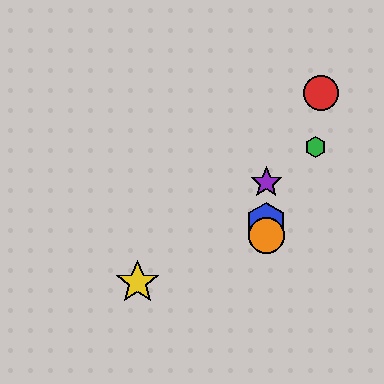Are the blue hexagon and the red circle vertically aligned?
No, the blue hexagon is at x≈266 and the red circle is at x≈321.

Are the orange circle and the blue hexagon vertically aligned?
Yes, both are at x≈266.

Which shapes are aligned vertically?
The blue hexagon, the purple star, the orange circle are aligned vertically.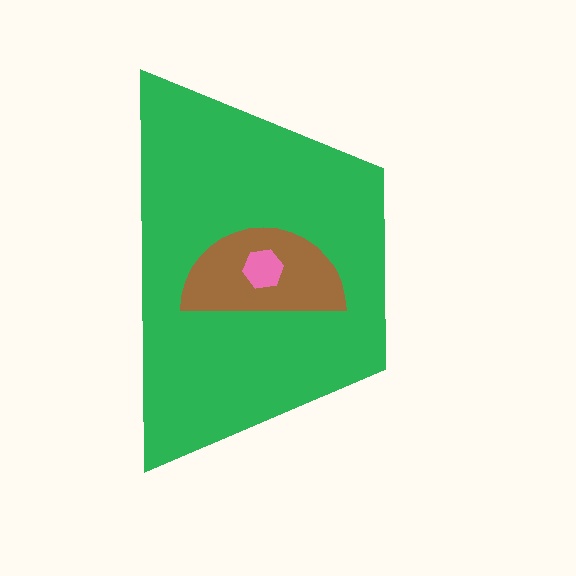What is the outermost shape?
The green trapezoid.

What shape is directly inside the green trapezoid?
The brown semicircle.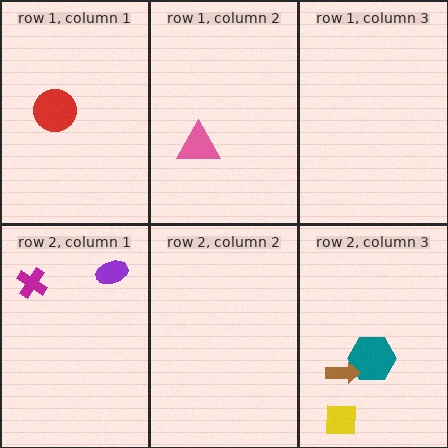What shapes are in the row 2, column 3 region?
The teal hexagon, the yellow square, the brown arrow.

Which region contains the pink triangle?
The row 1, column 2 region.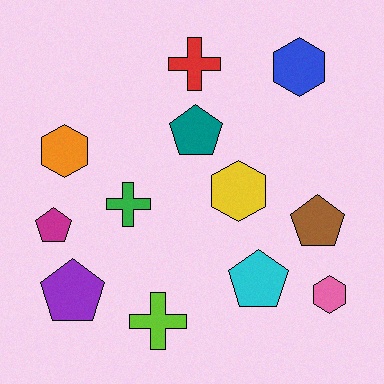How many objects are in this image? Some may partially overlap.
There are 12 objects.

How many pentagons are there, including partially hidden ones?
There are 5 pentagons.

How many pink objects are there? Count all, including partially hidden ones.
There is 1 pink object.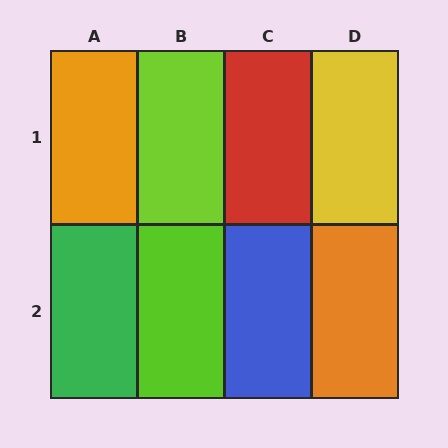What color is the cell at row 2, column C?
Blue.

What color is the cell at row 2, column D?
Orange.